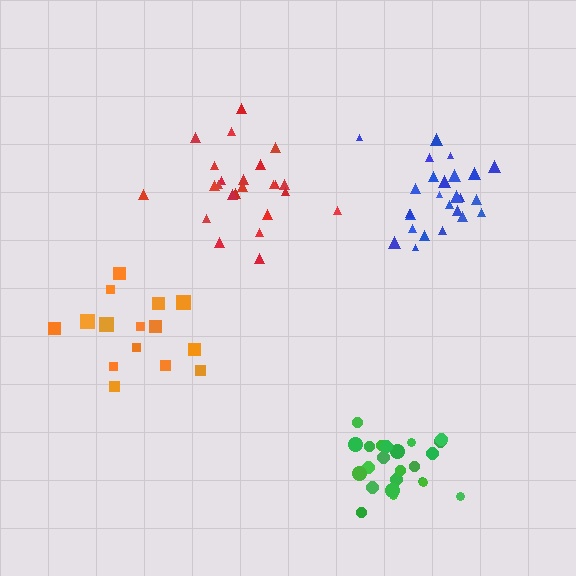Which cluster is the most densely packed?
Green.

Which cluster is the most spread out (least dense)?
Orange.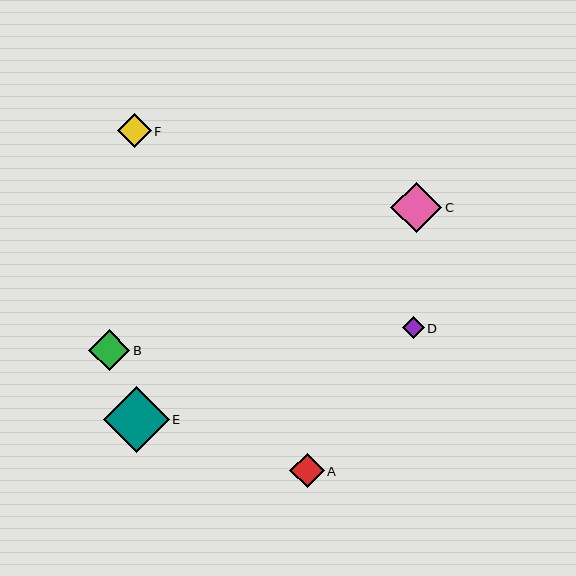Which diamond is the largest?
Diamond E is the largest with a size of approximately 66 pixels.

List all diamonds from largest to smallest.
From largest to smallest: E, C, B, A, F, D.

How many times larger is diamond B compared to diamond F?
Diamond B is approximately 1.2 times the size of diamond F.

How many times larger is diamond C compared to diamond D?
Diamond C is approximately 2.3 times the size of diamond D.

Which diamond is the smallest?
Diamond D is the smallest with a size of approximately 22 pixels.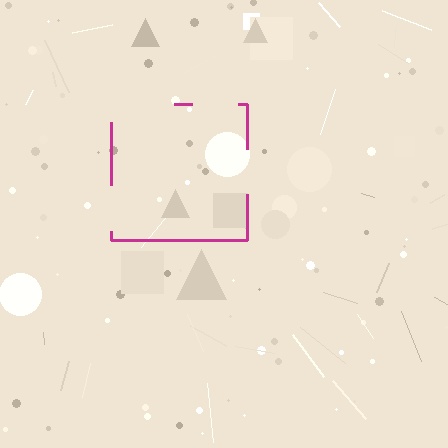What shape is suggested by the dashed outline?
The dashed outline suggests a square.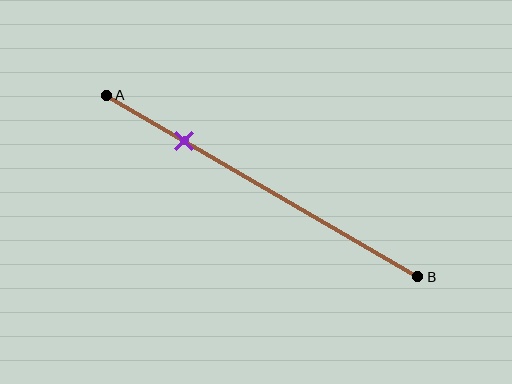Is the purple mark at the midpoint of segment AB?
No, the mark is at about 25% from A, not at the 50% midpoint.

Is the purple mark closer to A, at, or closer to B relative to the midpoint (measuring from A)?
The purple mark is closer to point A than the midpoint of segment AB.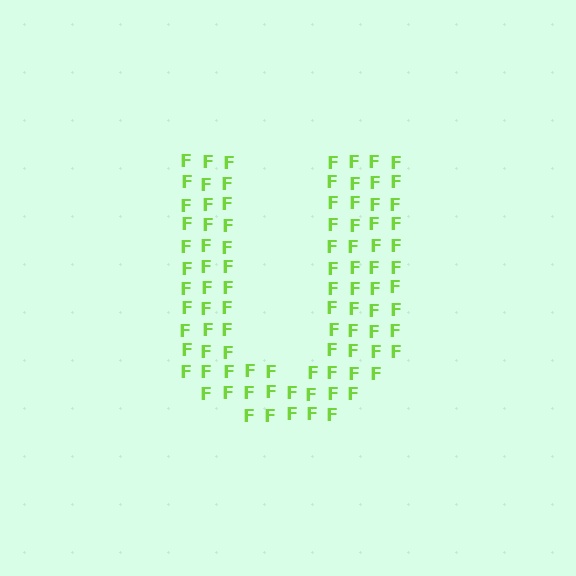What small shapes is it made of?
It is made of small letter F's.